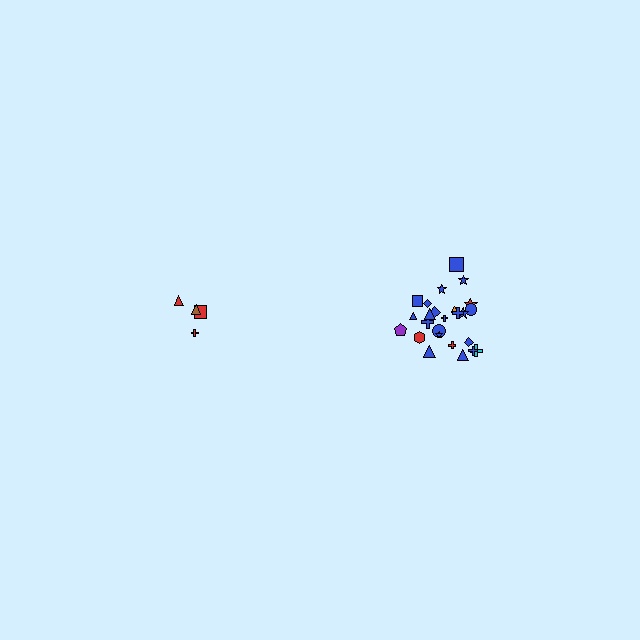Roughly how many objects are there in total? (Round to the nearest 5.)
Roughly 30 objects in total.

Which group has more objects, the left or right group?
The right group.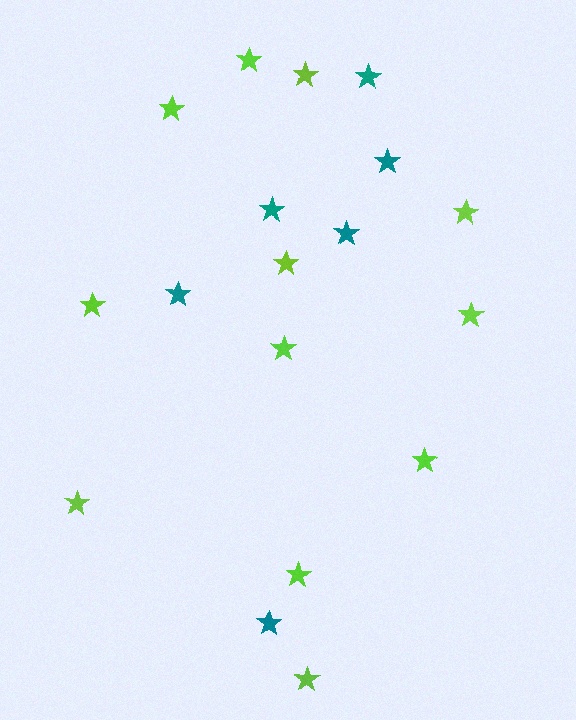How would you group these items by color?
There are 2 groups: one group of lime stars (12) and one group of teal stars (6).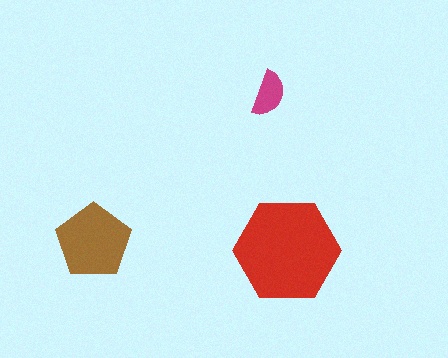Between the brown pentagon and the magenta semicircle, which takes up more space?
The brown pentagon.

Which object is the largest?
The red hexagon.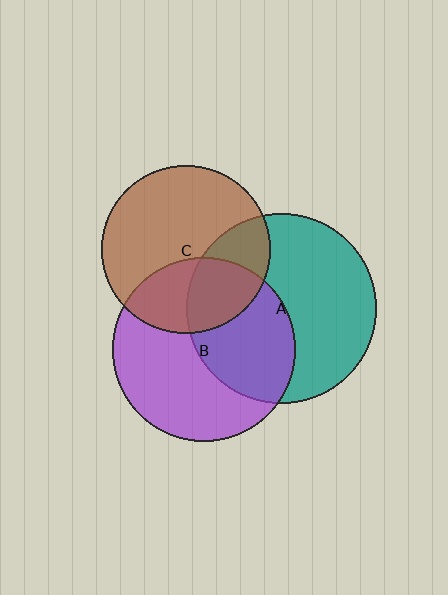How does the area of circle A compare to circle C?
Approximately 1.3 times.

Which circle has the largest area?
Circle A (teal).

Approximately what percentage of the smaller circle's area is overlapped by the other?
Approximately 30%.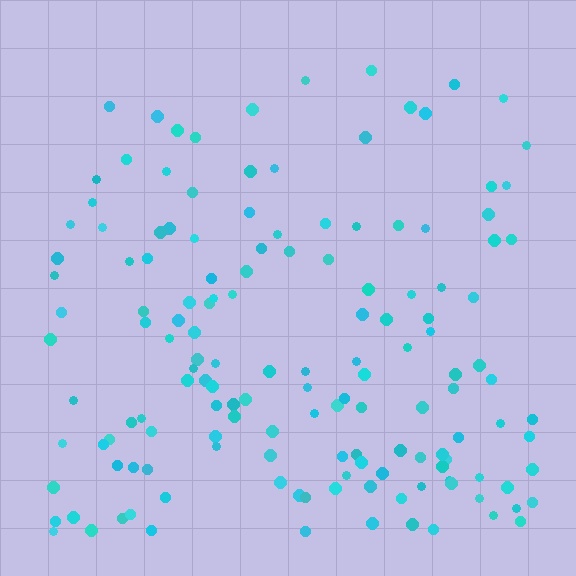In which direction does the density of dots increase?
From top to bottom, with the bottom side densest.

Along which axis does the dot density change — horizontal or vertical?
Vertical.